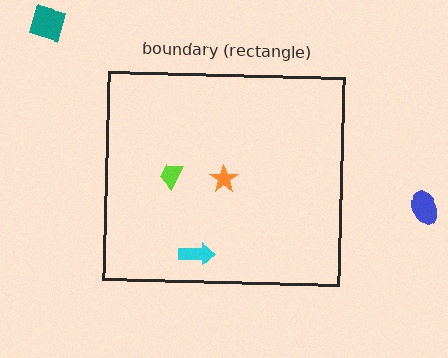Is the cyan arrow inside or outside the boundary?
Inside.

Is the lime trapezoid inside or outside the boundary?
Inside.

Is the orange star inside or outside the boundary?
Inside.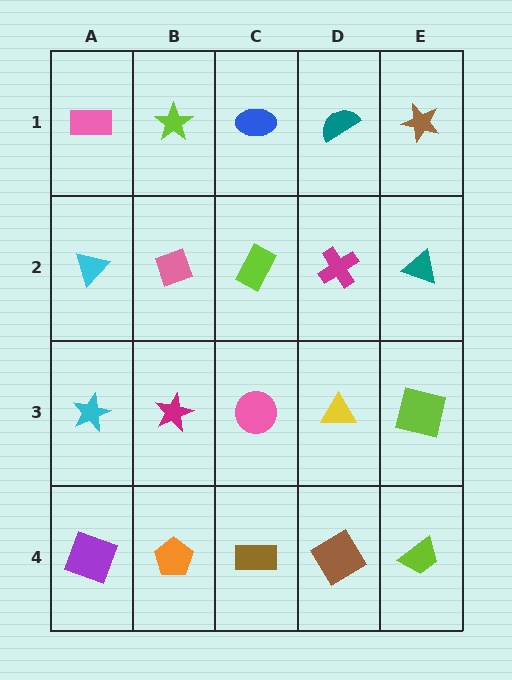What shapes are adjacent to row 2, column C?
A blue ellipse (row 1, column C), a pink circle (row 3, column C), a pink diamond (row 2, column B), a magenta cross (row 2, column D).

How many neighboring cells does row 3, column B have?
4.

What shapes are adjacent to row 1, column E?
A teal triangle (row 2, column E), a teal semicircle (row 1, column D).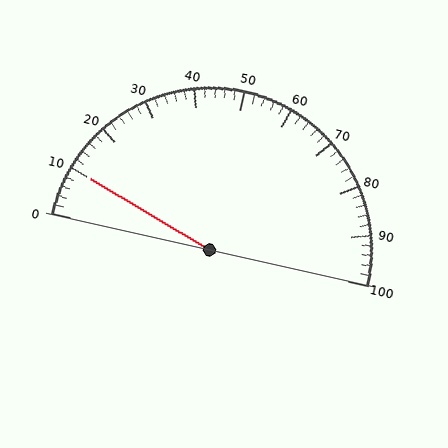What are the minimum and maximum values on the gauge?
The gauge ranges from 0 to 100.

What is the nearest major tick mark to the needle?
The nearest major tick mark is 10.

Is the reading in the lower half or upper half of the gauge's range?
The reading is in the lower half of the range (0 to 100).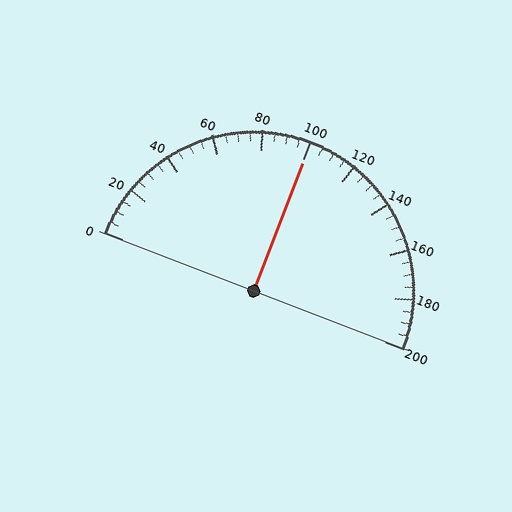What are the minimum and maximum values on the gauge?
The gauge ranges from 0 to 200.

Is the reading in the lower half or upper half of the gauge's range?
The reading is in the upper half of the range (0 to 200).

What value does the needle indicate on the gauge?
The needle indicates approximately 100.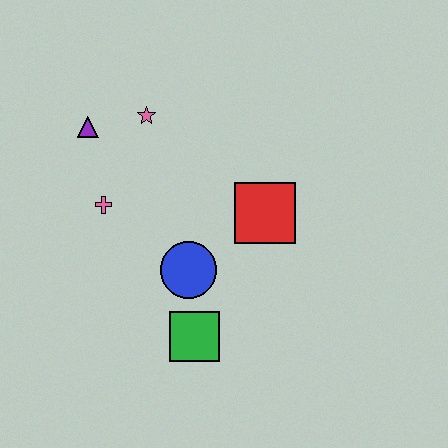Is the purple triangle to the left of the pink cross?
Yes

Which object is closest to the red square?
The blue circle is closest to the red square.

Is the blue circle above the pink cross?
No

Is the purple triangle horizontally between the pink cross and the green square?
No